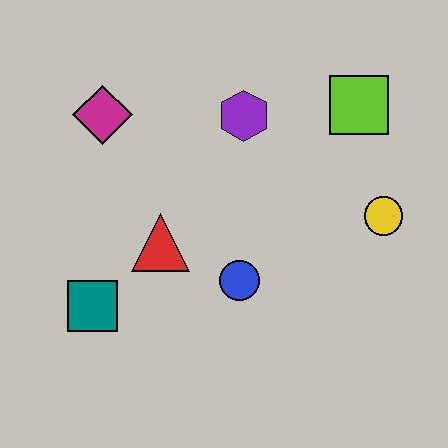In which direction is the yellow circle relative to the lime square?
The yellow circle is below the lime square.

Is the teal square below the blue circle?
Yes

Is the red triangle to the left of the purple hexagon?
Yes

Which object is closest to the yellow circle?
The lime square is closest to the yellow circle.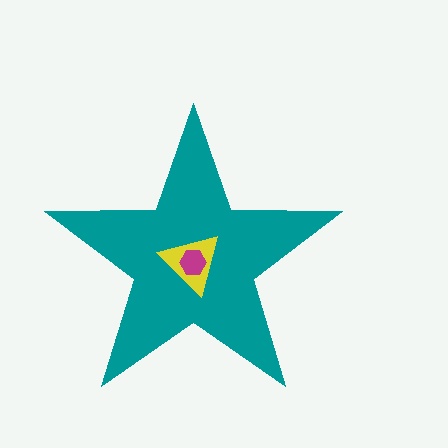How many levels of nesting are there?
3.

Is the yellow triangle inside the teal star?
Yes.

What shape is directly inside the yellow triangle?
The magenta hexagon.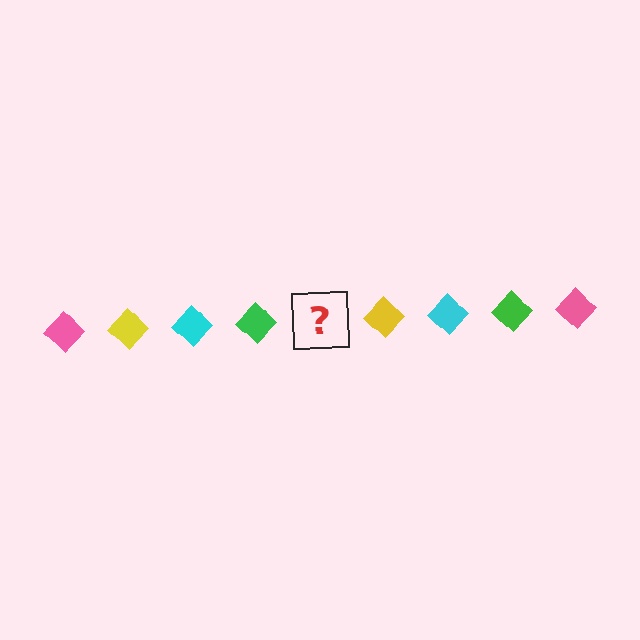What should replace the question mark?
The question mark should be replaced with a pink diamond.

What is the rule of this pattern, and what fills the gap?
The rule is that the pattern cycles through pink, yellow, cyan, green diamonds. The gap should be filled with a pink diamond.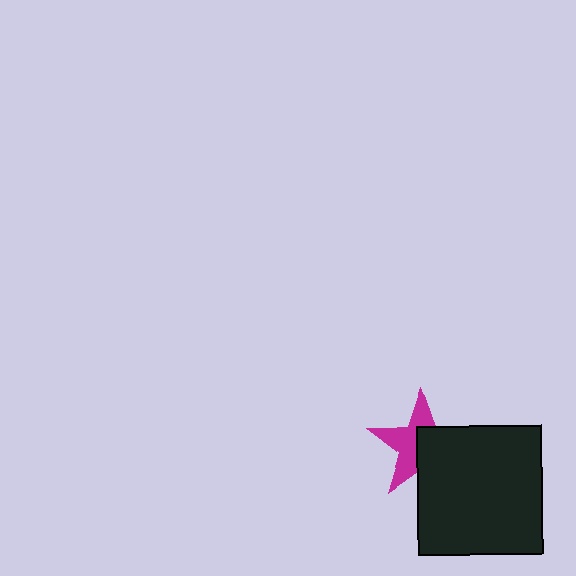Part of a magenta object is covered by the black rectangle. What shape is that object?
It is a star.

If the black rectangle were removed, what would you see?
You would see the complete magenta star.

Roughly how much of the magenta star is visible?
About half of it is visible (roughly 50%).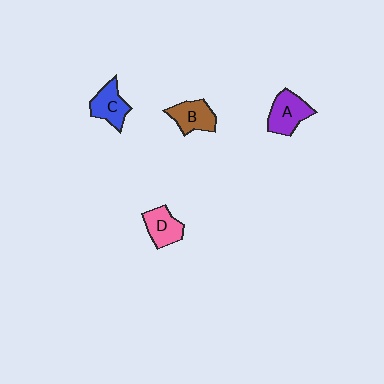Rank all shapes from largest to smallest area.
From largest to smallest: A (purple), C (blue), B (brown), D (pink).